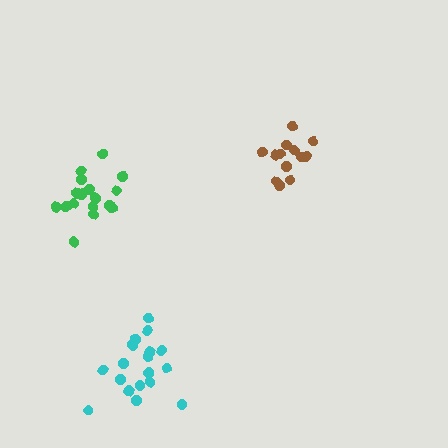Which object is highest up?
The brown cluster is topmost.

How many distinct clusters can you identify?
There are 3 distinct clusters.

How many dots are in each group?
Group 1: 18 dots, Group 2: 13 dots, Group 3: 18 dots (49 total).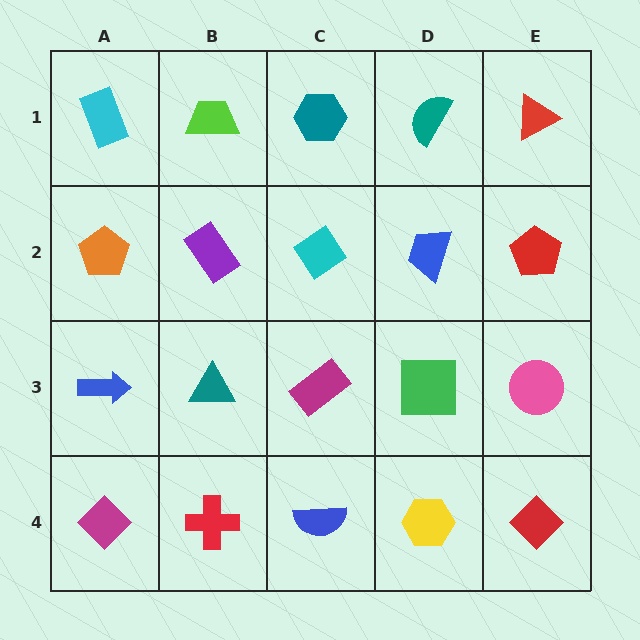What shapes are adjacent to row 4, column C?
A magenta rectangle (row 3, column C), a red cross (row 4, column B), a yellow hexagon (row 4, column D).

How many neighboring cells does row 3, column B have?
4.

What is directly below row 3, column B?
A red cross.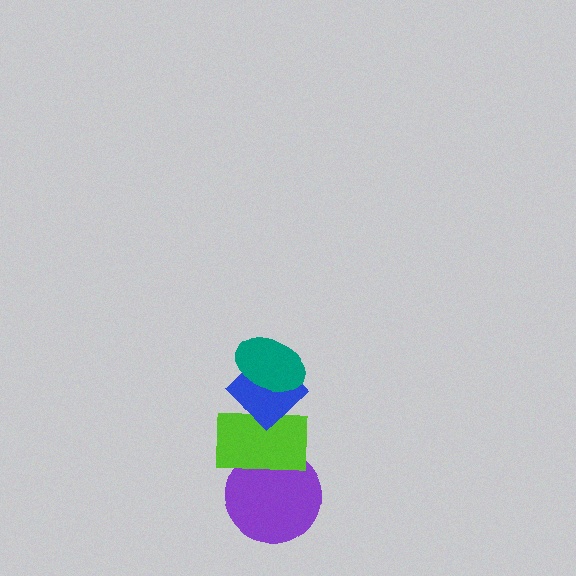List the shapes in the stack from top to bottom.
From top to bottom: the teal ellipse, the blue diamond, the lime rectangle, the purple circle.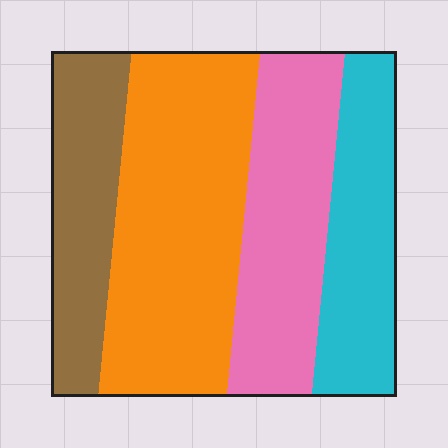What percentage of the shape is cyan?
Cyan covers 20% of the shape.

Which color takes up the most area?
Orange, at roughly 35%.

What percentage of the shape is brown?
Brown covers roughly 20% of the shape.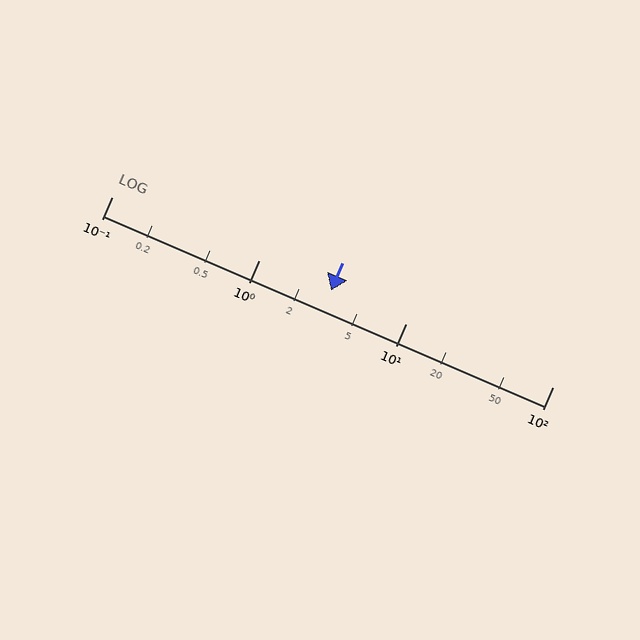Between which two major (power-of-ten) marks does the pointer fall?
The pointer is between 1 and 10.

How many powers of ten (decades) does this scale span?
The scale spans 3 decades, from 0.1 to 100.